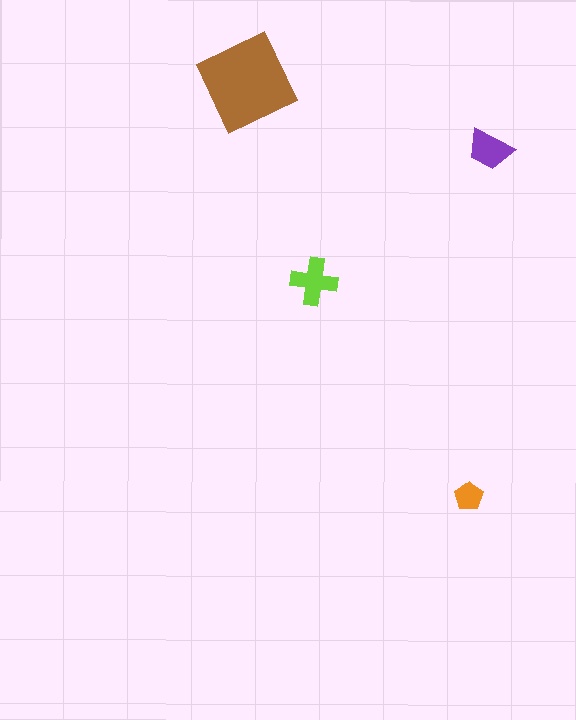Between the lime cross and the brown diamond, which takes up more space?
The brown diamond.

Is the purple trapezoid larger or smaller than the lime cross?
Smaller.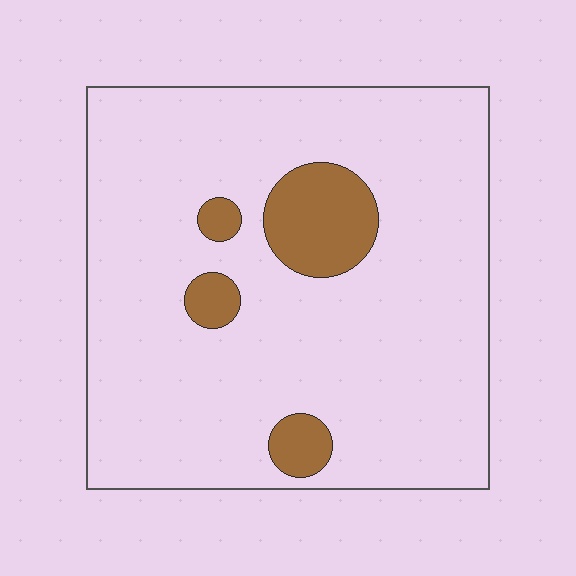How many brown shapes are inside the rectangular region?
4.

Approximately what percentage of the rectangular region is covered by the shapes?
Approximately 10%.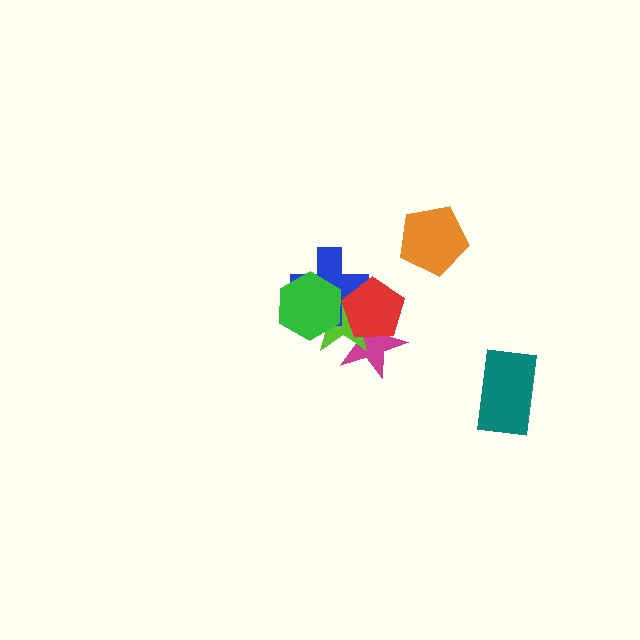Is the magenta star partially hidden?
Yes, it is partially covered by another shape.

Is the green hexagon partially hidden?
No, no other shape covers it.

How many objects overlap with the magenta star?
2 objects overlap with the magenta star.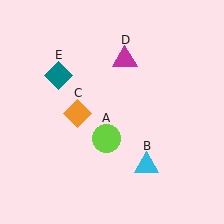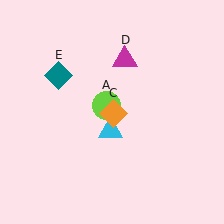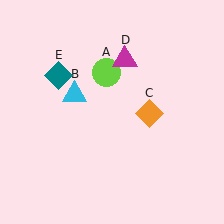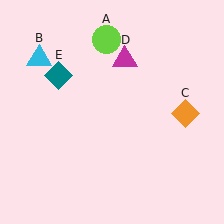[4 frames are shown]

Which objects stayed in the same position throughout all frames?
Magenta triangle (object D) and teal diamond (object E) remained stationary.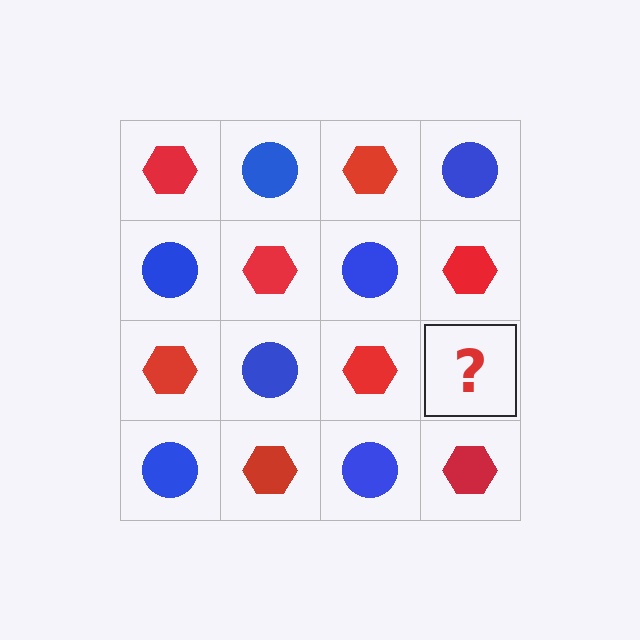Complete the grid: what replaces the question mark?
The question mark should be replaced with a blue circle.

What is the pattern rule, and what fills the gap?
The rule is that it alternates red hexagon and blue circle in a checkerboard pattern. The gap should be filled with a blue circle.